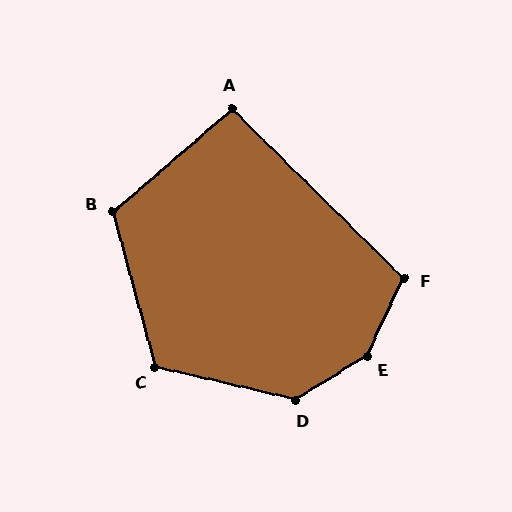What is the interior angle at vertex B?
Approximately 116 degrees (obtuse).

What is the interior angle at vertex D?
Approximately 135 degrees (obtuse).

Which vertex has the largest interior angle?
E, at approximately 147 degrees.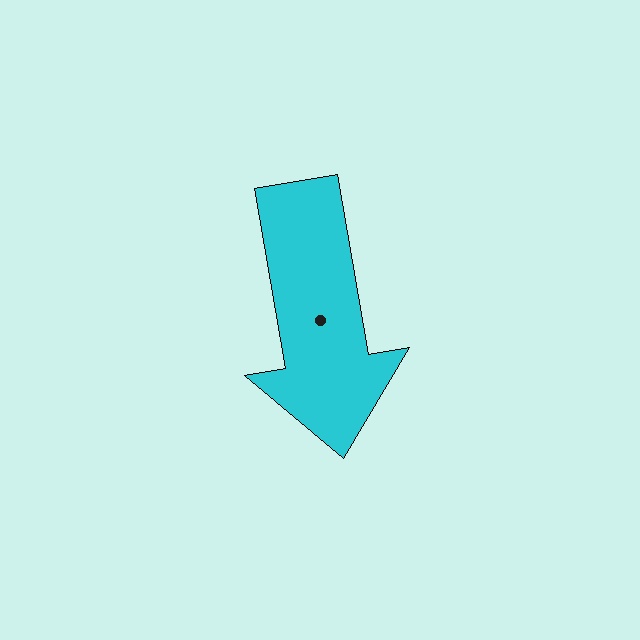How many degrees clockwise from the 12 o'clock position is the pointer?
Approximately 170 degrees.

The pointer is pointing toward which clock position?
Roughly 6 o'clock.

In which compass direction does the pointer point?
South.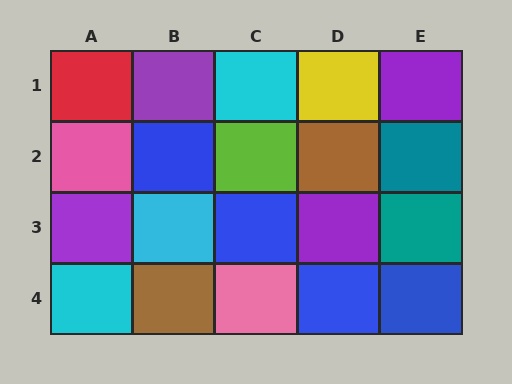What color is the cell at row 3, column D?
Purple.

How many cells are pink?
2 cells are pink.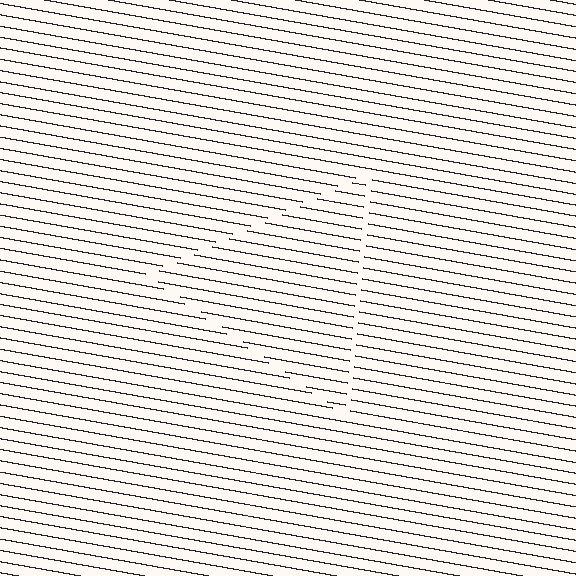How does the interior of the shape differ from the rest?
The interior of the shape contains the same grating, shifted by half a period — the contour is defined by the phase discontinuity where line-ends from the inner and outer gratings abut.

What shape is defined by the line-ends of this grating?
An illusory triangle. The interior of the shape contains the same grating, shifted by half a period — the contour is defined by the phase discontinuity where line-ends from the inner and outer gratings abut.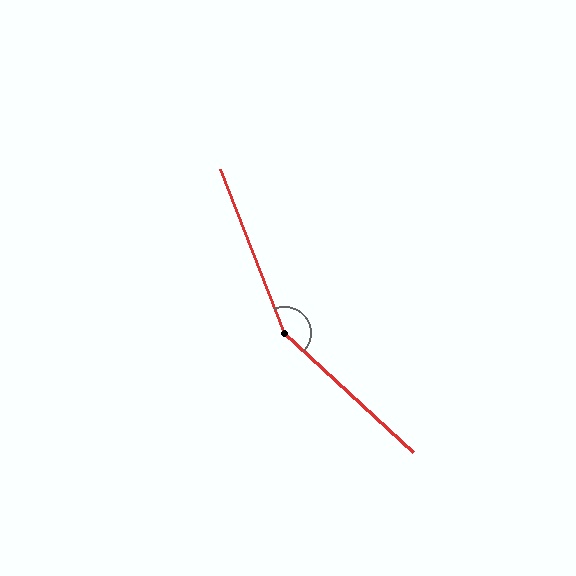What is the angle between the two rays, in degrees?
Approximately 154 degrees.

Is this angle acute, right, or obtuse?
It is obtuse.